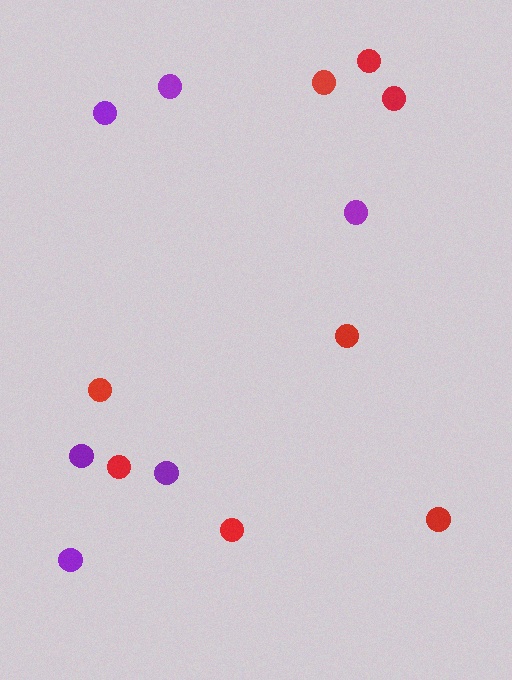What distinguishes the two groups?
There are 2 groups: one group of purple circles (6) and one group of red circles (8).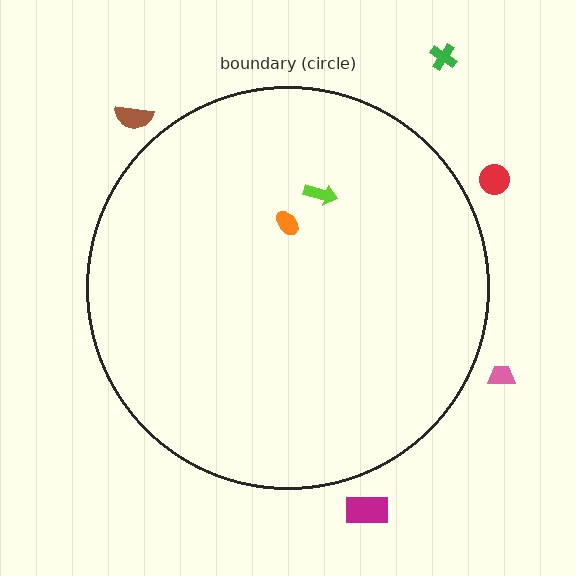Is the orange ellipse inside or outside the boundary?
Inside.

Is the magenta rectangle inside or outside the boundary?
Outside.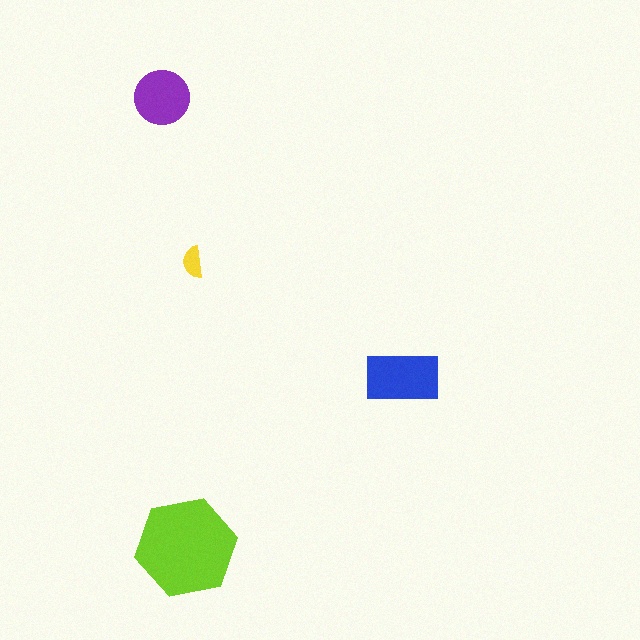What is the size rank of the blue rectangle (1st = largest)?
2nd.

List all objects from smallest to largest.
The yellow semicircle, the purple circle, the blue rectangle, the lime hexagon.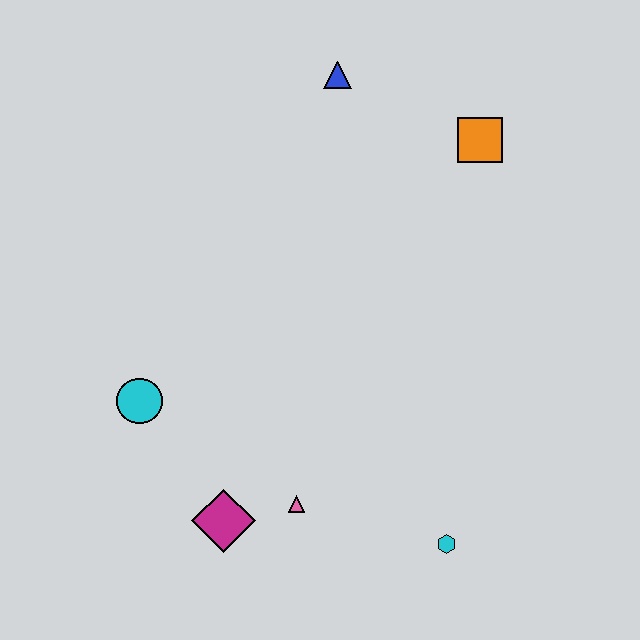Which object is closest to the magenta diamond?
The pink triangle is closest to the magenta diamond.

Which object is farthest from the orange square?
The magenta diamond is farthest from the orange square.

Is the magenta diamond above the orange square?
No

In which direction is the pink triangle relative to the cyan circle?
The pink triangle is to the right of the cyan circle.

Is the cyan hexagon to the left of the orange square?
Yes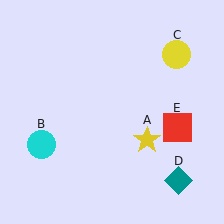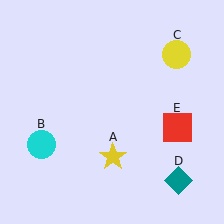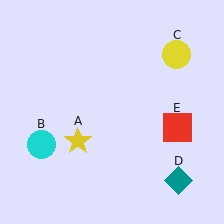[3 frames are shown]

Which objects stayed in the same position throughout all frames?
Cyan circle (object B) and yellow circle (object C) and teal diamond (object D) and red square (object E) remained stationary.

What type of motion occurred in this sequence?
The yellow star (object A) rotated clockwise around the center of the scene.